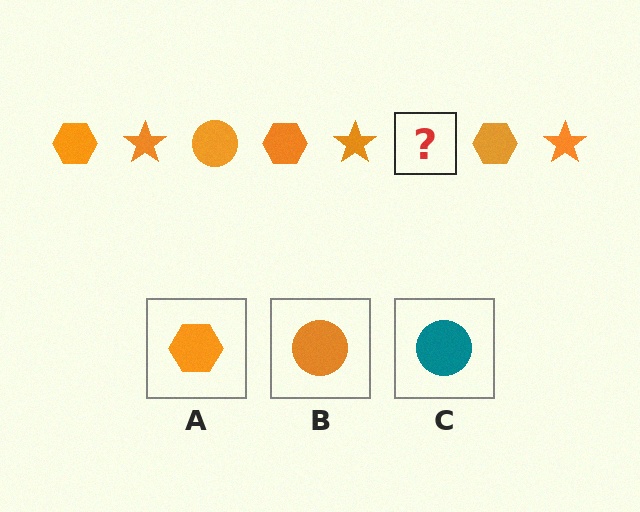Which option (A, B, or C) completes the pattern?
B.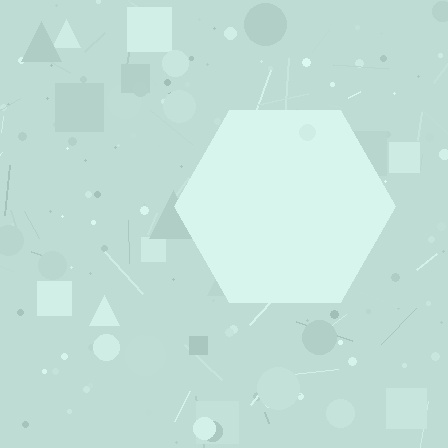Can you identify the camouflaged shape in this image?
The camouflaged shape is a hexagon.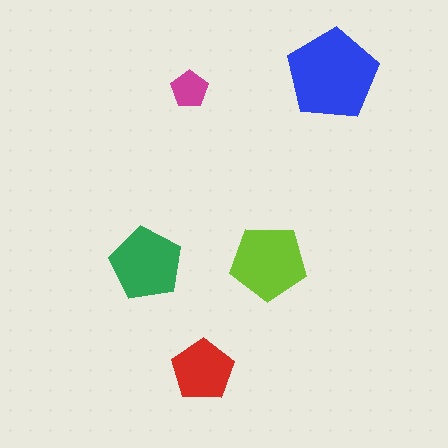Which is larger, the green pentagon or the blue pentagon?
The blue one.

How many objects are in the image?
There are 5 objects in the image.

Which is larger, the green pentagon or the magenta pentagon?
The green one.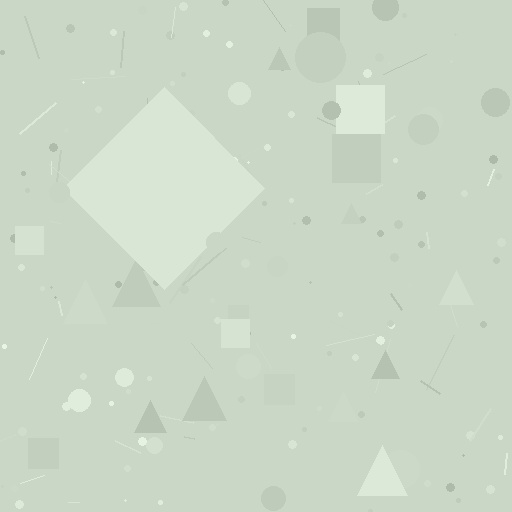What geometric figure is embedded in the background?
A diamond is embedded in the background.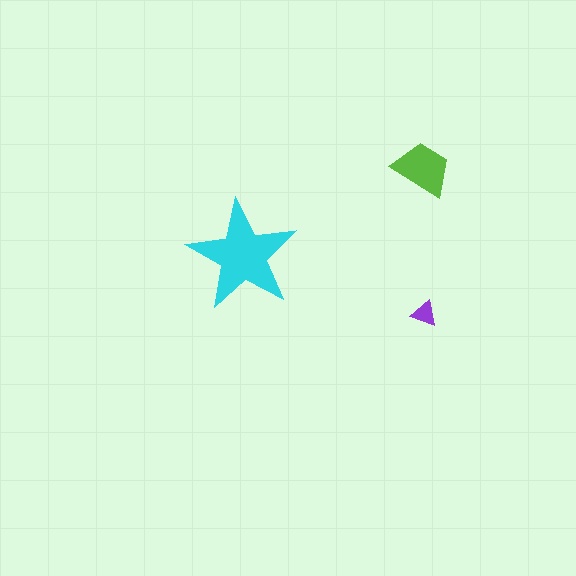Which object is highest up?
The lime trapezoid is topmost.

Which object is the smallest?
The purple triangle.